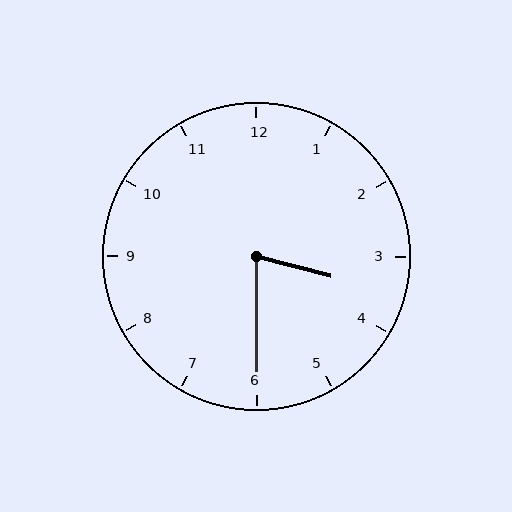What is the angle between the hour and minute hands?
Approximately 75 degrees.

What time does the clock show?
3:30.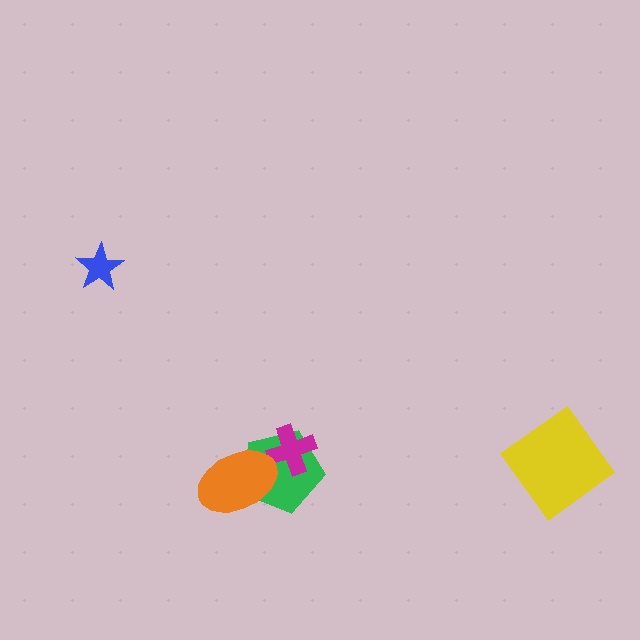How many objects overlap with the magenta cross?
1 object overlaps with the magenta cross.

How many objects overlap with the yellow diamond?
0 objects overlap with the yellow diamond.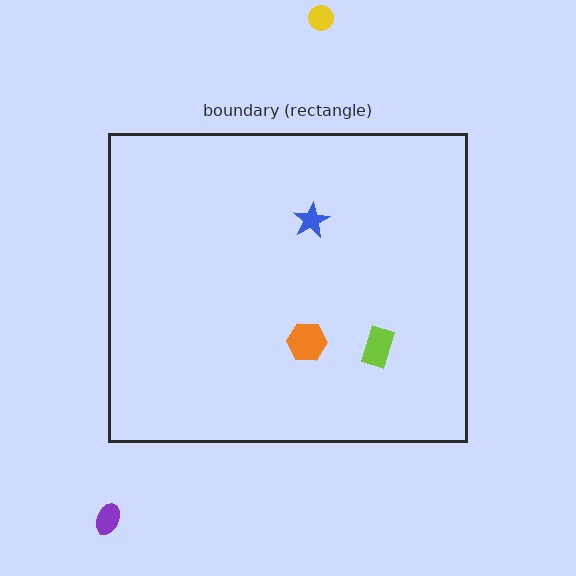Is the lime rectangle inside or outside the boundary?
Inside.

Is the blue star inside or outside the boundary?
Inside.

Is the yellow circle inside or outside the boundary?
Outside.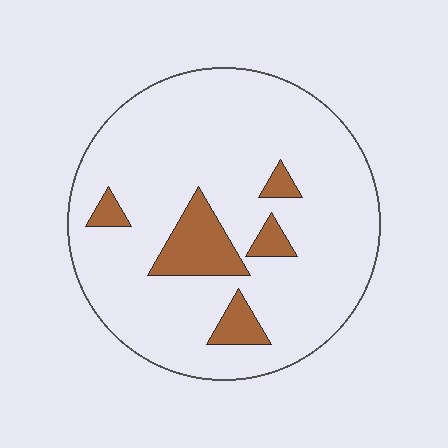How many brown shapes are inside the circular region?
5.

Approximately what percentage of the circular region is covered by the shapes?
Approximately 15%.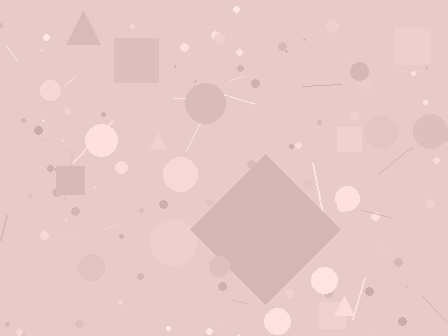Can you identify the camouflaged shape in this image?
The camouflaged shape is a diamond.